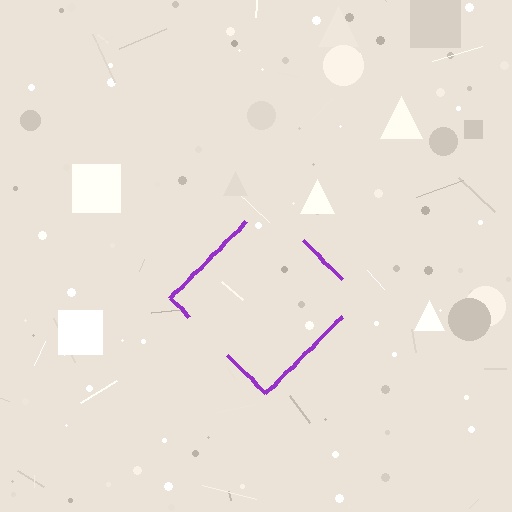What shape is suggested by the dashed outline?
The dashed outline suggests a diamond.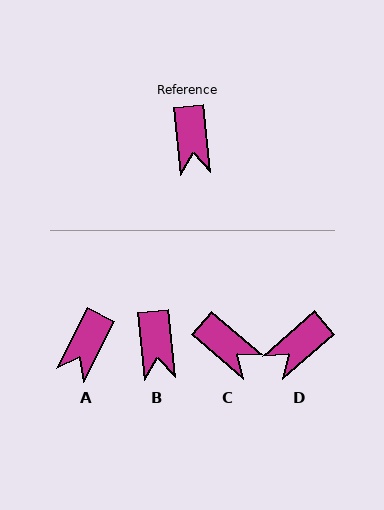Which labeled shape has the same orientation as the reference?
B.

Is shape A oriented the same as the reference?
No, it is off by about 33 degrees.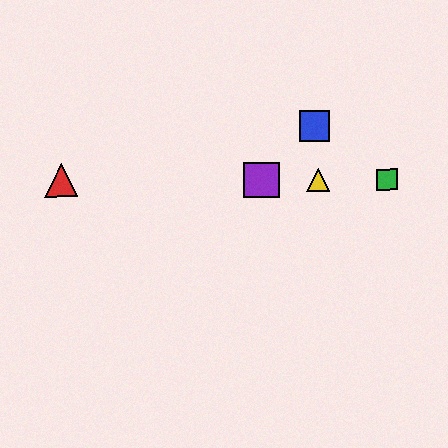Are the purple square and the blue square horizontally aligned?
No, the purple square is at y≈180 and the blue square is at y≈126.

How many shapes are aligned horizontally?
4 shapes (the red triangle, the green square, the yellow triangle, the purple square) are aligned horizontally.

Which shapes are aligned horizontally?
The red triangle, the green square, the yellow triangle, the purple square are aligned horizontally.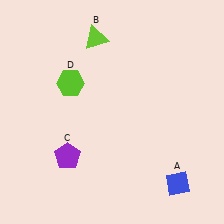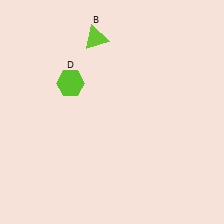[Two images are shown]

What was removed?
The blue diamond (A), the purple pentagon (C) were removed in Image 2.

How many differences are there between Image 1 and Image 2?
There are 2 differences between the two images.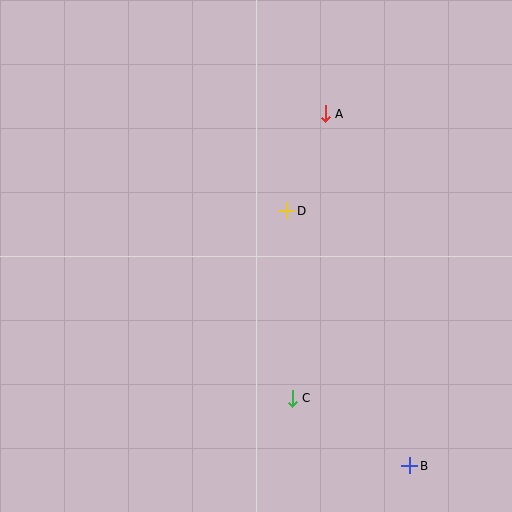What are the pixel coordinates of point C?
Point C is at (292, 398).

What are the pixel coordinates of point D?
Point D is at (287, 211).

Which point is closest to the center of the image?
Point D at (287, 211) is closest to the center.